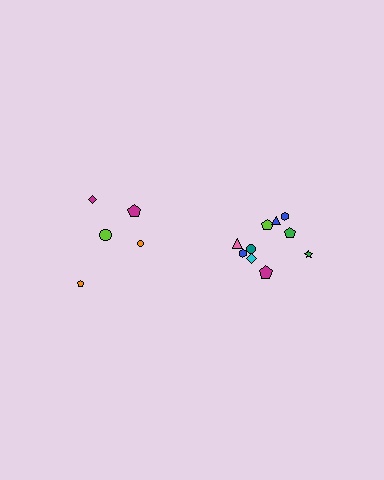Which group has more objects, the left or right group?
The right group.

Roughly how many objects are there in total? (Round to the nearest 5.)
Roughly 15 objects in total.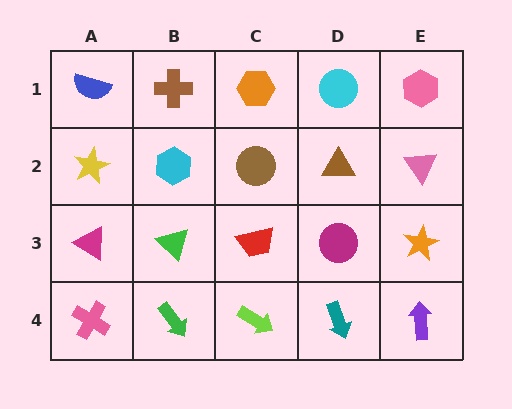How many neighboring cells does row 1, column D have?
3.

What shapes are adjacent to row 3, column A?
A yellow star (row 2, column A), a pink cross (row 4, column A), a green triangle (row 3, column B).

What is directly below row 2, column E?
An orange star.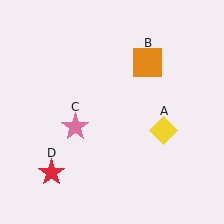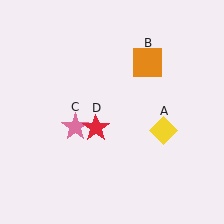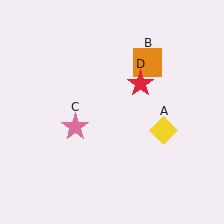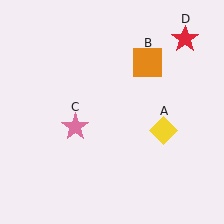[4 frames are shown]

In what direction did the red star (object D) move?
The red star (object D) moved up and to the right.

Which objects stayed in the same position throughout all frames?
Yellow diamond (object A) and orange square (object B) and pink star (object C) remained stationary.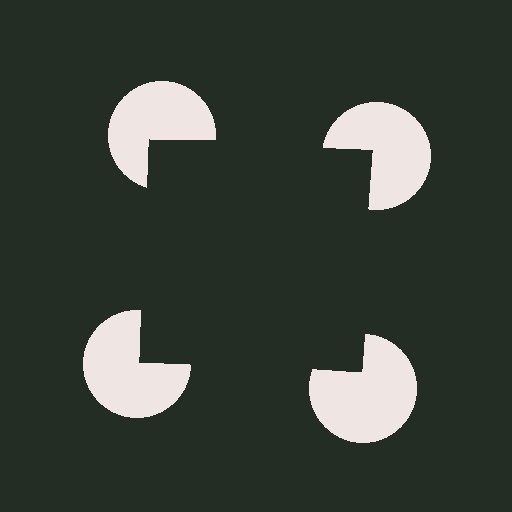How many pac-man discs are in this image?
There are 4 — one at each vertex of the illusory square.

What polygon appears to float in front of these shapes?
An illusory square — its edges are inferred from the aligned wedge cuts in the pac-man discs, not physically drawn.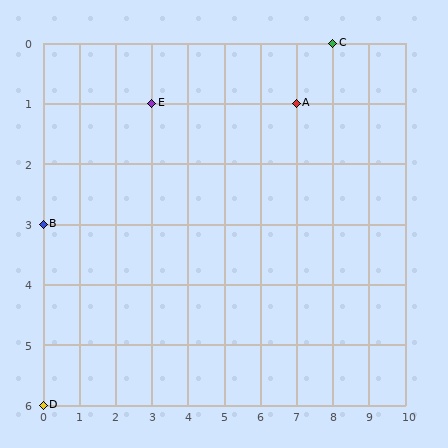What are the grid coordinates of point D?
Point D is at grid coordinates (0, 6).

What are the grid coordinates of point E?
Point E is at grid coordinates (3, 1).